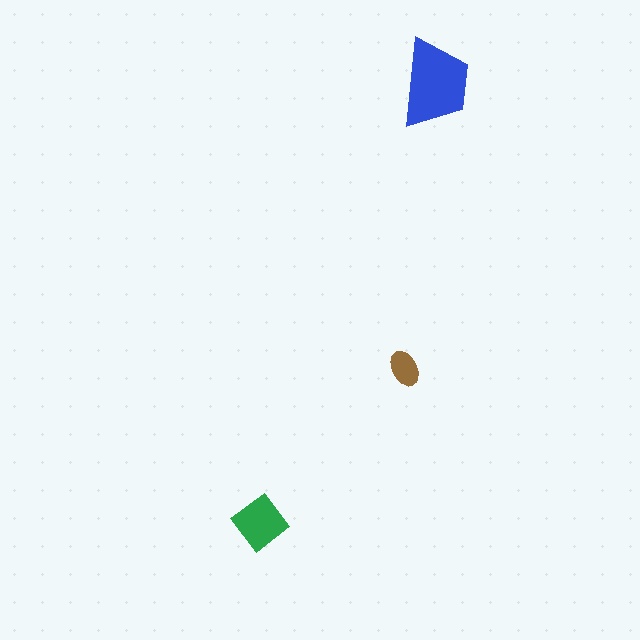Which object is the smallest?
The brown ellipse.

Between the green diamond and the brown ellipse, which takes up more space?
The green diamond.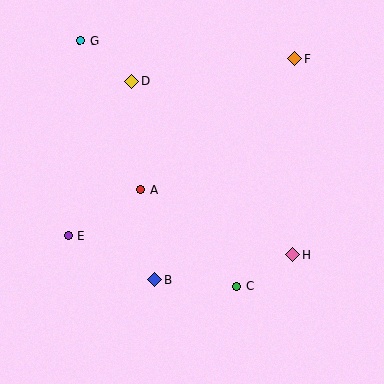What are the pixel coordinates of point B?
Point B is at (154, 279).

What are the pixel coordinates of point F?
Point F is at (295, 59).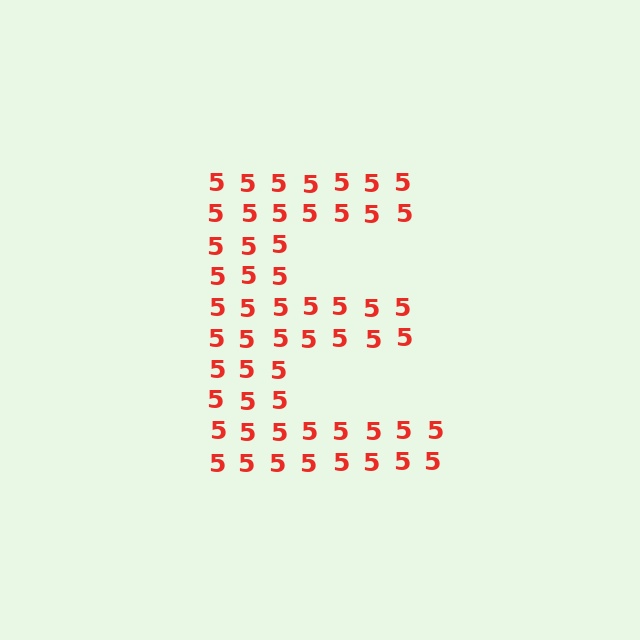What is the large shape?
The large shape is the letter E.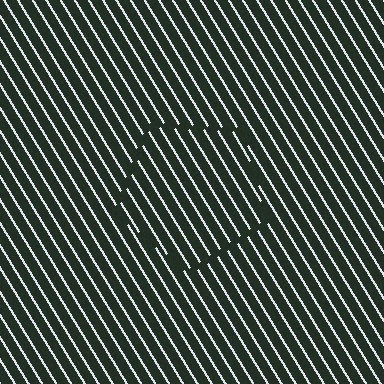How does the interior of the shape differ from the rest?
The interior of the shape contains the same grating, shifted by half a period — the contour is defined by the phase discontinuity where line-ends from the inner and outer gratings abut.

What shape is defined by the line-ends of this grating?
An illusory pentagon. The interior of the shape contains the same grating, shifted by half a period — the contour is defined by the phase discontinuity where line-ends from the inner and outer gratings abut.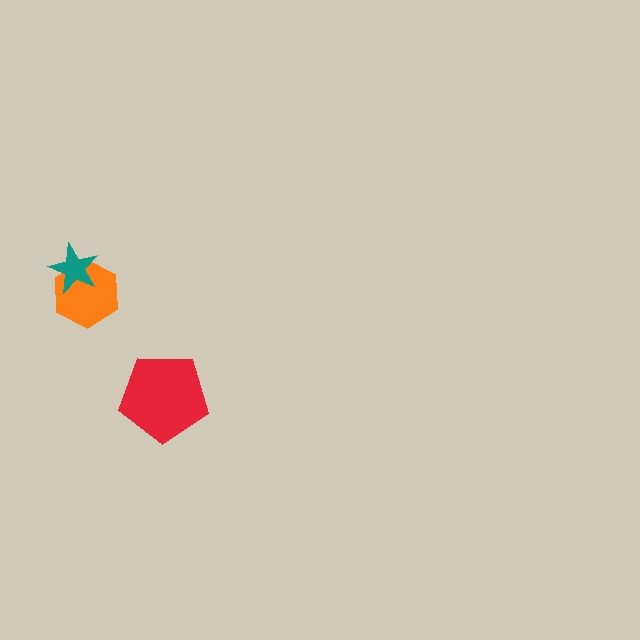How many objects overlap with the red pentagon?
0 objects overlap with the red pentagon.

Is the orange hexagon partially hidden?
Yes, it is partially covered by another shape.